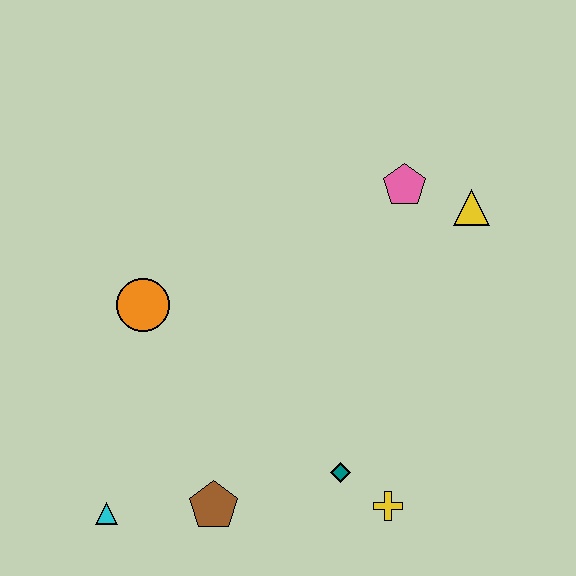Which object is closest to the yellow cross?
The teal diamond is closest to the yellow cross.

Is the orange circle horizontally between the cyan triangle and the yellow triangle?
Yes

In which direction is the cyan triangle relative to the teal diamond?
The cyan triangle is to the left of the teal diamond.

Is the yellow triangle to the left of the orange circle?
No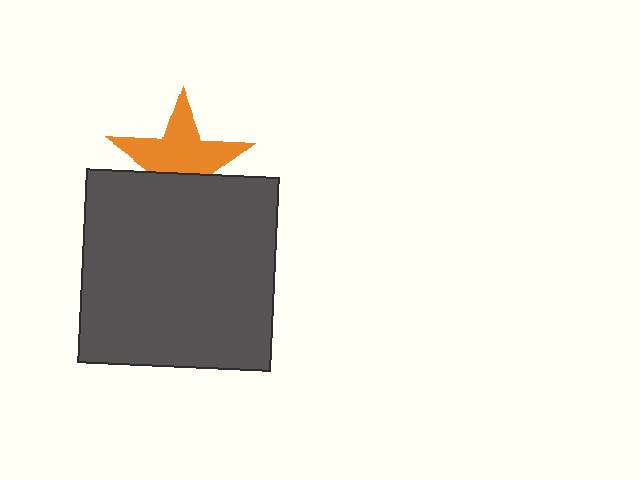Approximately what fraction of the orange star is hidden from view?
Roughly 37% of the orange star is hidden behind the dark gray square.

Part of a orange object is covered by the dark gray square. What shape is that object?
It is a star.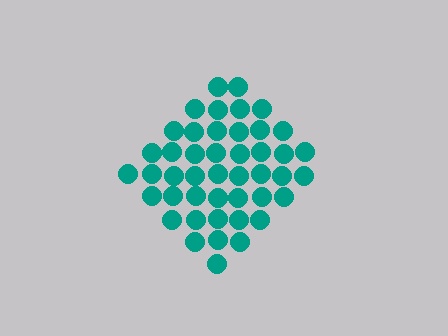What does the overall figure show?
The overall figure shows a diamond.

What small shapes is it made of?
It is made of small circles.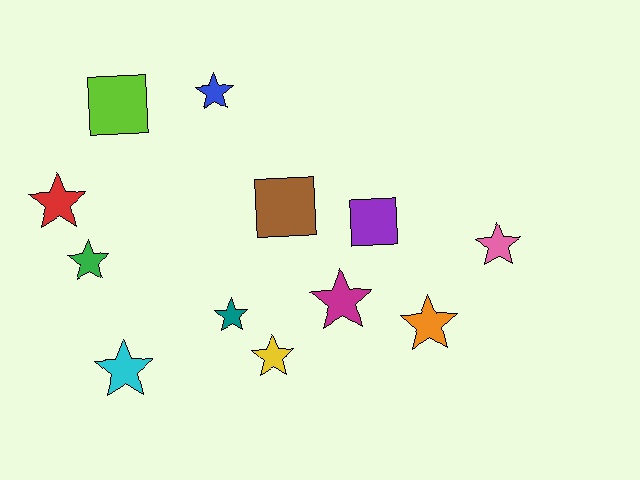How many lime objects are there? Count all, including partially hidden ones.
There is 1 lime object.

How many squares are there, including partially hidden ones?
There are 3 squares.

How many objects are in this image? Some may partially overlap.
There are 12 objects.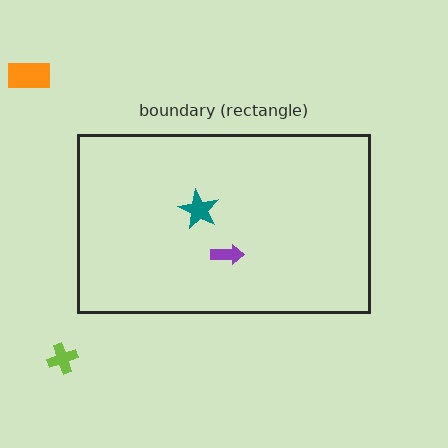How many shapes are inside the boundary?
2 inside, 2 outside.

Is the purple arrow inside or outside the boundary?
Inside.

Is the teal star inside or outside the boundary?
Inside.